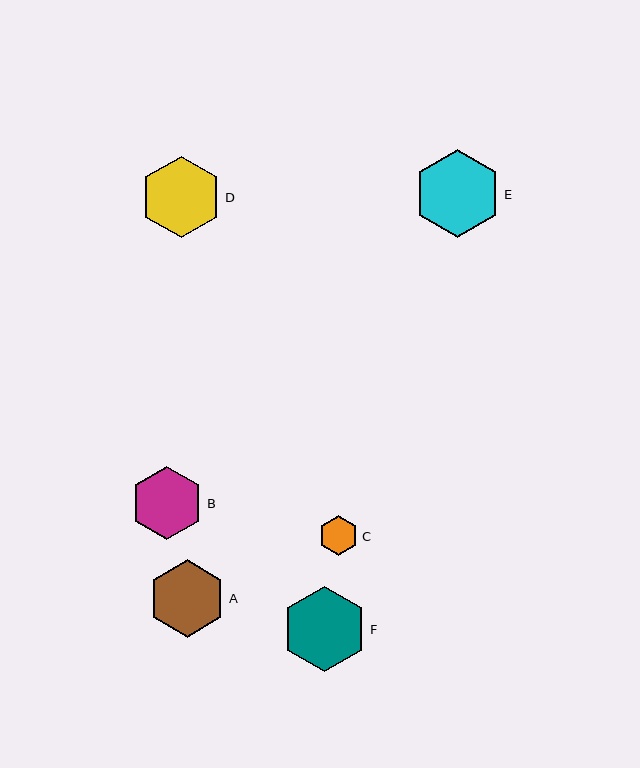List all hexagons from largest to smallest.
From largest to smallest: E, F, D, A, B, C.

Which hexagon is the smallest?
Hexagon C is the smallest with a size of approximately 40 pixels.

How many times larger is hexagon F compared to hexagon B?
Hexagon F is approximately 1.2 times the size of hexagon B.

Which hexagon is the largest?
Hexagon E is the largest with a size of approximately 88 pixels.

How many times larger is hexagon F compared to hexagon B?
Hexagon F is approximately 1.2 times the size of hexagon B.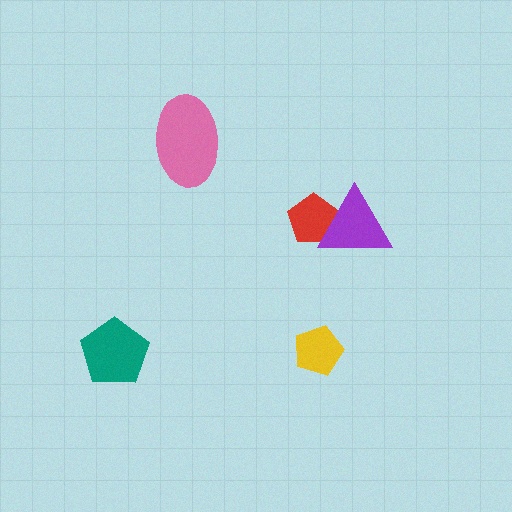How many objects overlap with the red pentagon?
1 object overlaps with the red pentagon.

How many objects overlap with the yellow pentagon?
0 objects overlap with the yellow pentagon.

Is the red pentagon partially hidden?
Yes, it is partially covered by another shape.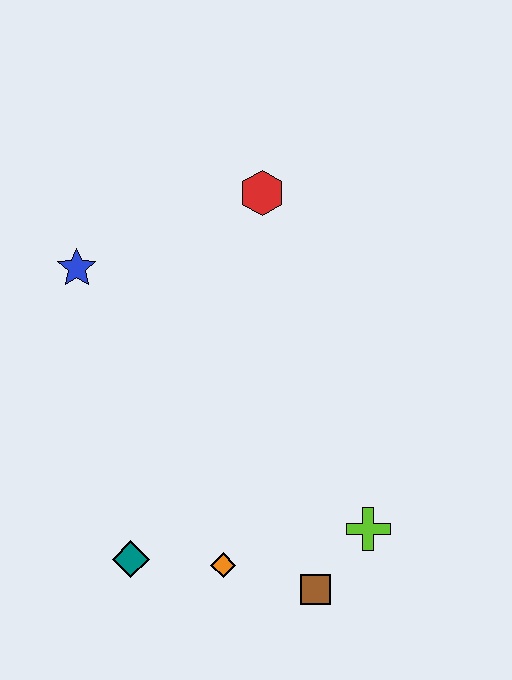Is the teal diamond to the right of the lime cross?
No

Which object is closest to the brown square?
The lime cross is closest to the brown square.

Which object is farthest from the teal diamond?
The red hexagon is farthest from the teal diamond.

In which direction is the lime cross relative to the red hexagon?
The lime cross is below the red hexagon.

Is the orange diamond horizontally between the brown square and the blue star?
Yes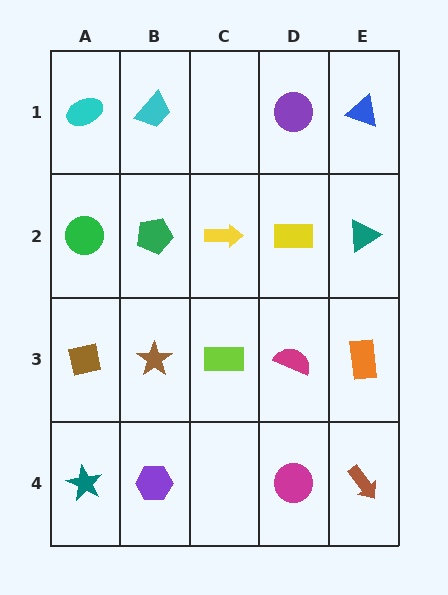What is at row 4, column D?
A magenta circle.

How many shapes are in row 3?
5 shapes.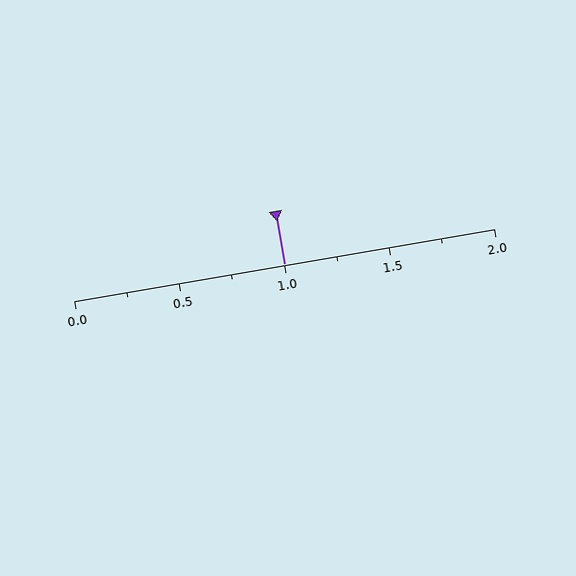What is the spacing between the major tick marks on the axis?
The major ticks are spaced 0.5 apart.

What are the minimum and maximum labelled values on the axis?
The axis runs from 0.0 to 2.0.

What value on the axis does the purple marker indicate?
The marker indicates approximately 1.